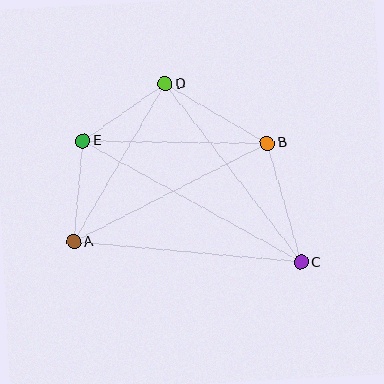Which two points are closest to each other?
Points D and E are closest to each other.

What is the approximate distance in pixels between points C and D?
The distance between C and D is approximately 224 pixels.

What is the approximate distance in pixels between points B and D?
The distance between B and D is approximately 118 pixels.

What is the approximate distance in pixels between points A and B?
The distance between A and B is approximately 217 pixels.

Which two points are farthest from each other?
Points C and E are farthest from each other.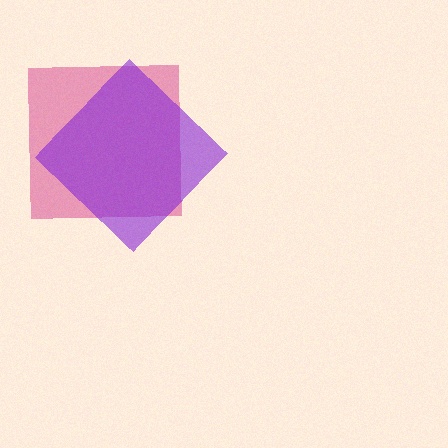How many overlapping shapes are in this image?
There are 2 overlapping shapes in the image.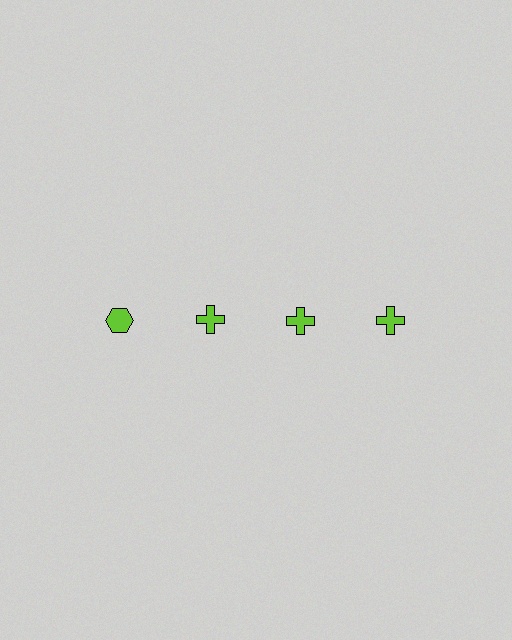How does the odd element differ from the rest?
It has a different shape: hexagon instead of cross.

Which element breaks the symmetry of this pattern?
The lime hexagon in the top row, leftmost column breaks the symmetry. All other shapes are lime crosses.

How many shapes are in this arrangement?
There are 4 shapes arranged in a grid pattern.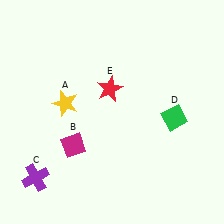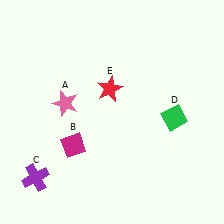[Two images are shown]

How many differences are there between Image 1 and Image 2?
There is 1 difference between the two images.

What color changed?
The star (A) changed from yellow in Image 1 to pink in Image 2.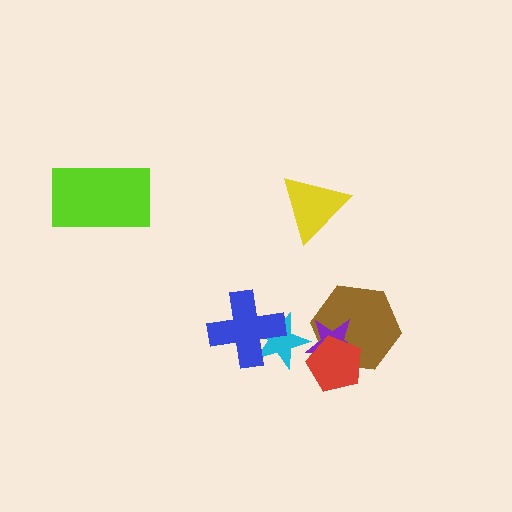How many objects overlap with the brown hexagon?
2 objects overlap with the brown hexagon.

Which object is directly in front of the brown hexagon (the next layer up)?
The purple star is directly in front of the brown hexagon.